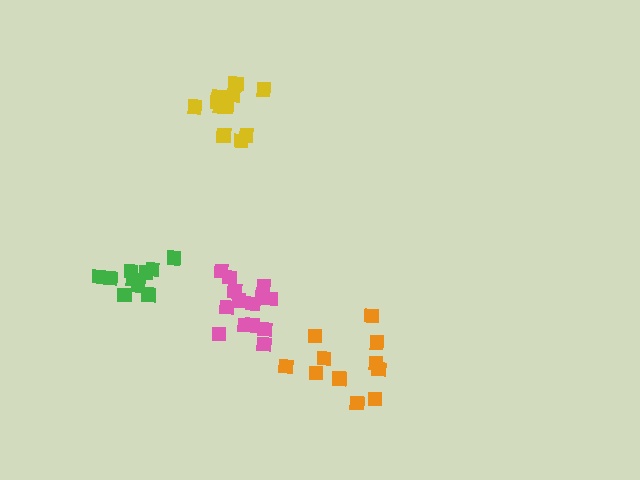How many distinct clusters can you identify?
There are 4 distinct clusters.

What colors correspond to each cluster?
The clusters are colored: green, pink, yellow, orange.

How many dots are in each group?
Group 1: 10 dots, Group 2: 14 dots, Group 3: 13 dots, Group 4: 11 dots (48 total).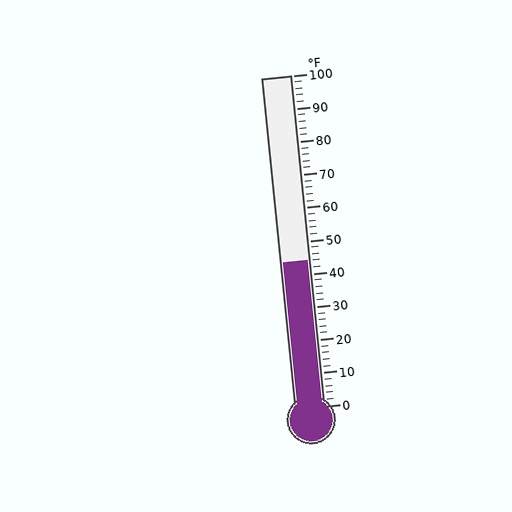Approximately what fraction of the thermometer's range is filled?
The thermometer is filled to approximately 45% of its range.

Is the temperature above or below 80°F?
The temperature is below 80°F.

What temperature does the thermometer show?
The thermometer shows approximately 44°F.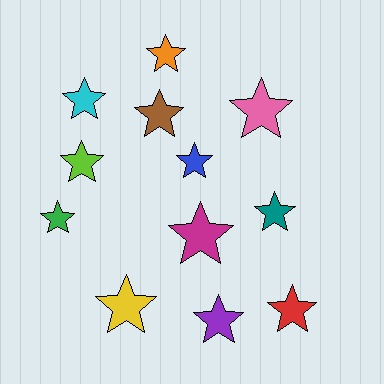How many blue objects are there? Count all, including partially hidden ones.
There is 1 blue object.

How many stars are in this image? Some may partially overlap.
There are 12 stars.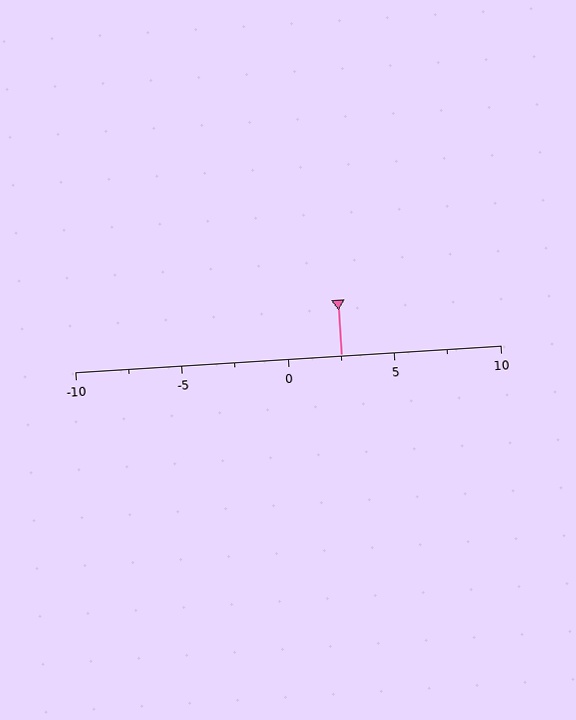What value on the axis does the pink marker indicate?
The marker indicates approximately 2.5.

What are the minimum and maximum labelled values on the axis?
The axis runs from -10 to 10.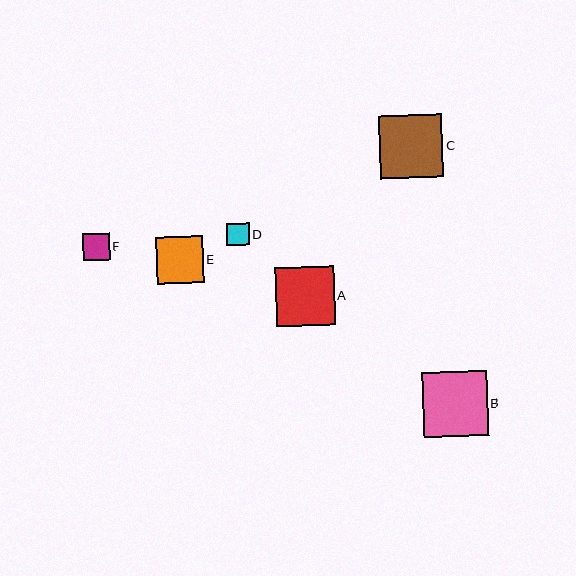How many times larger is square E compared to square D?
Square E is approximately 2.1 times the size of square D.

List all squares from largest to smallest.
From largest to smallest: B, C, A, E, F, D.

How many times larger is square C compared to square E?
Square C is approximately 1.3 times the size of square E.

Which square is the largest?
Square B is the largest with a size of approximately 65 pixels.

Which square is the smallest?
Square D is the smallest with a size of approximately 23 pixels.